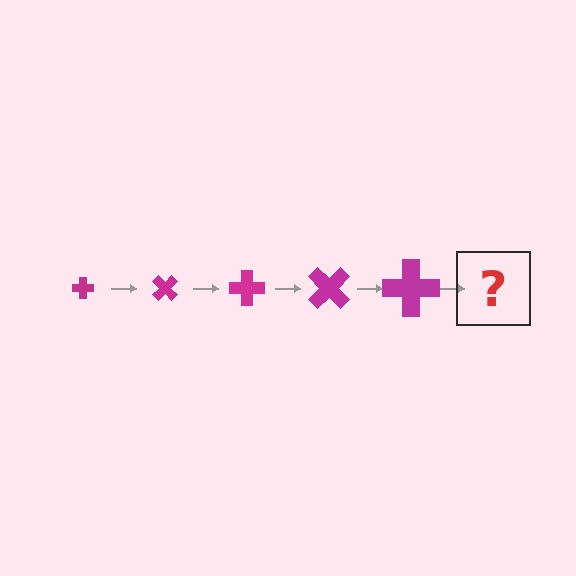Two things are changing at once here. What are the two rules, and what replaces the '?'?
The two rules are that the cross grows larger each step and it rotates 45 degrees each step. The '?' should be a cross, larger than the previous one and rotated 225 degrees from the start.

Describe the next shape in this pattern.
It should be a cross, larger than the previous one and rotated 225 degrees from the start.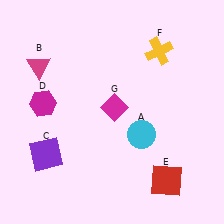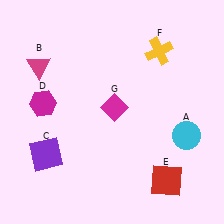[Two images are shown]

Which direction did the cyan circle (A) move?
The cyan circle (A) moved right.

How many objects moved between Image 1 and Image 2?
1 object moved between the two images.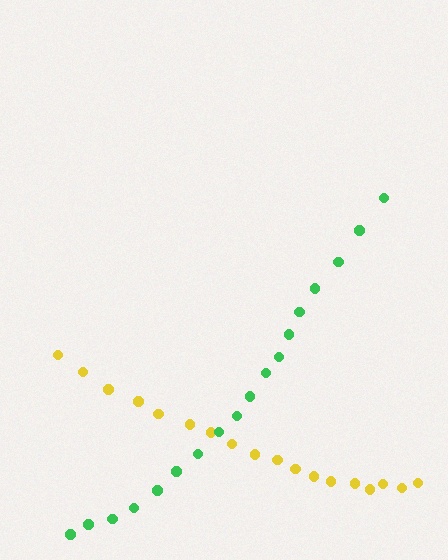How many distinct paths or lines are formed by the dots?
There are 2 distinct paths.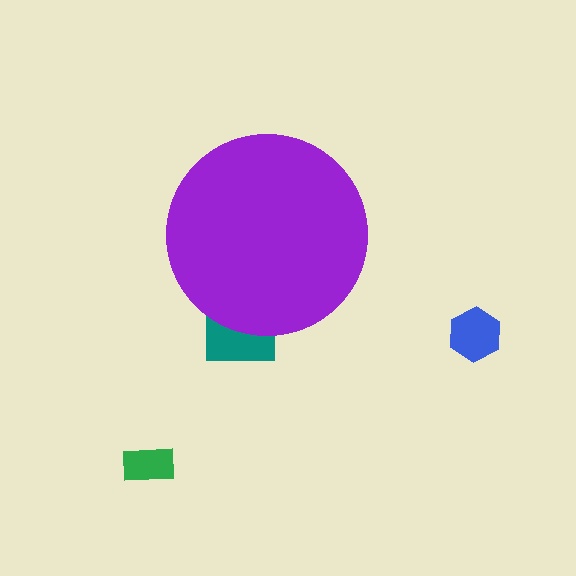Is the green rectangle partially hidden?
No, the green rectangle is fully visible.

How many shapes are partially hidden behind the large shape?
1 shape is partially hidden.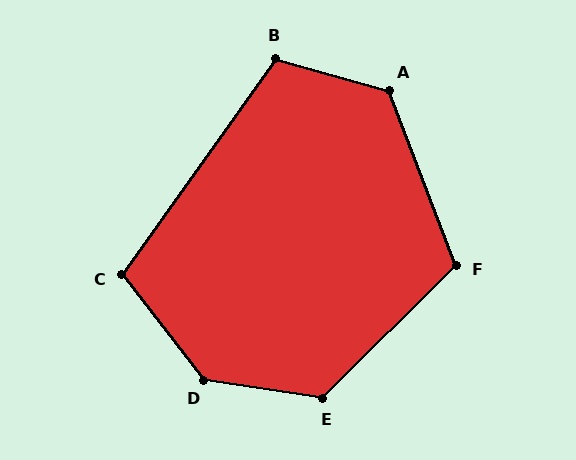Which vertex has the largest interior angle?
D, at approximately 137 degrees.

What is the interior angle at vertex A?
Approximately 127 degrees (obtuse).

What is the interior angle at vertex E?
Approximately 126 degrees (obtuse).